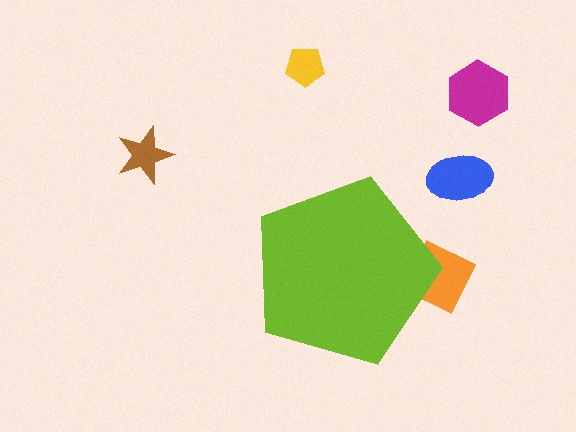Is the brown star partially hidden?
No, the brown star is fully visible.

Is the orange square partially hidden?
Yes, the orange square is partially hidden behind the lime pentagon.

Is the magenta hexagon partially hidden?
No, the magenta hexagon is fully visible.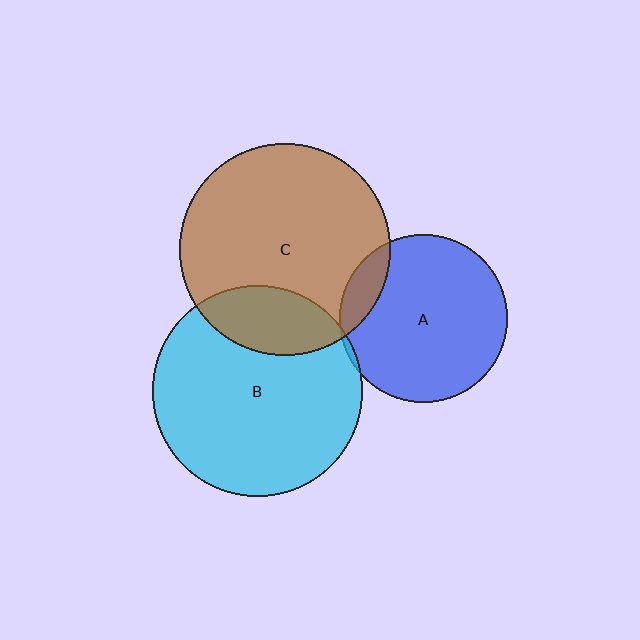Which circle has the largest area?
Circle C (brown).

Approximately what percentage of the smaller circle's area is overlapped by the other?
Approximately 5%.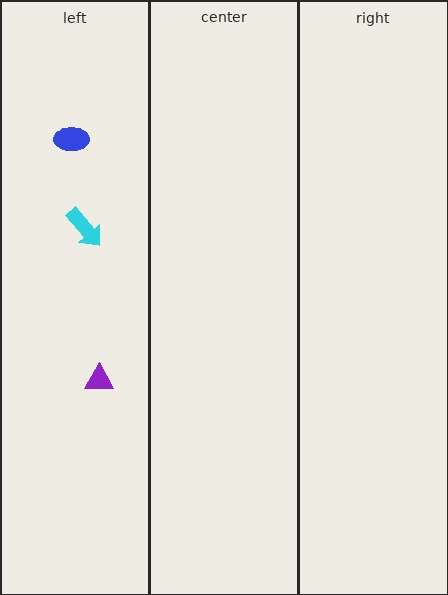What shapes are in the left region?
The cyan arrow, the blue ellipse, the purple triangle.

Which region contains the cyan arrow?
The left region.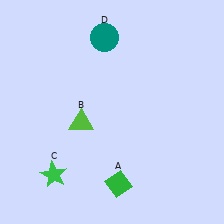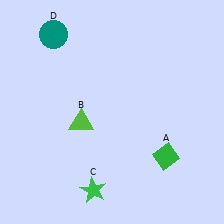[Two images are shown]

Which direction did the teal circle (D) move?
The teal circle (D) moved left.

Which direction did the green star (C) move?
The green star (C) moved right.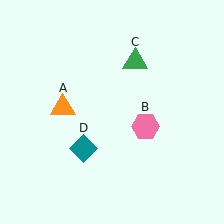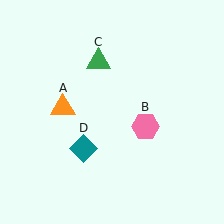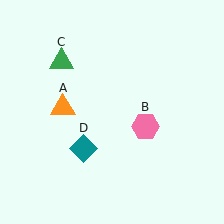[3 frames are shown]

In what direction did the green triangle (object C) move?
The green triangle (object C) moved left.